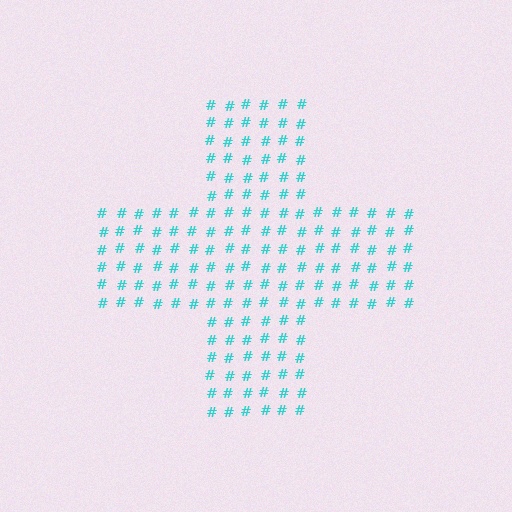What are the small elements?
The small elements are hash symbols.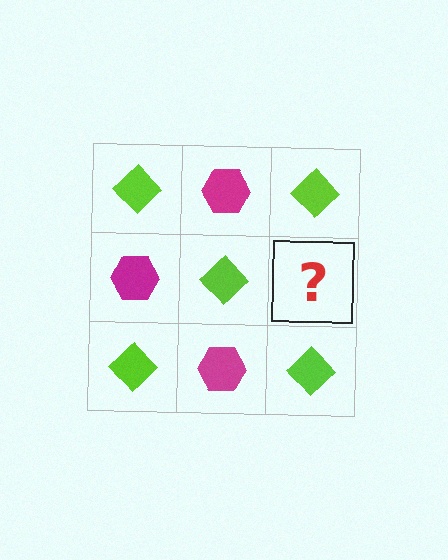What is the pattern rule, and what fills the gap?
The rule is that it alternates lime diamond and magenta hexagon in a checkerboard pattern. The gap should be filled with a magenta hexagon.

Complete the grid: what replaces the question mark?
The question mark should be replaced with a magenta hexagon.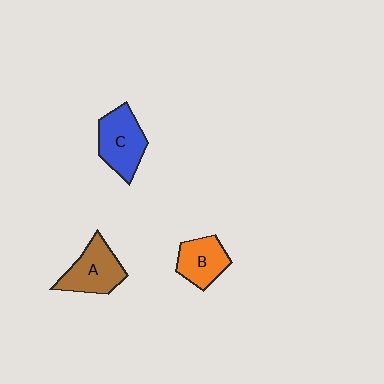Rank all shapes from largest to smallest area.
From largest to smallest: C (blue), A (brown), B (orange).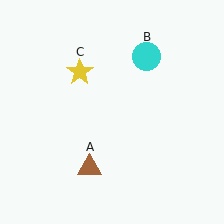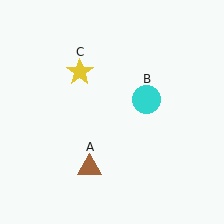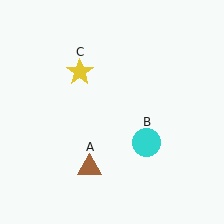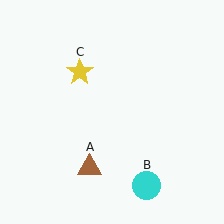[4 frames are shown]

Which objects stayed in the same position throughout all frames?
Brown triangle (object A) and yellow star (object C) remained stationary.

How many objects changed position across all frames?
1 object changed position: cyan circle (object B).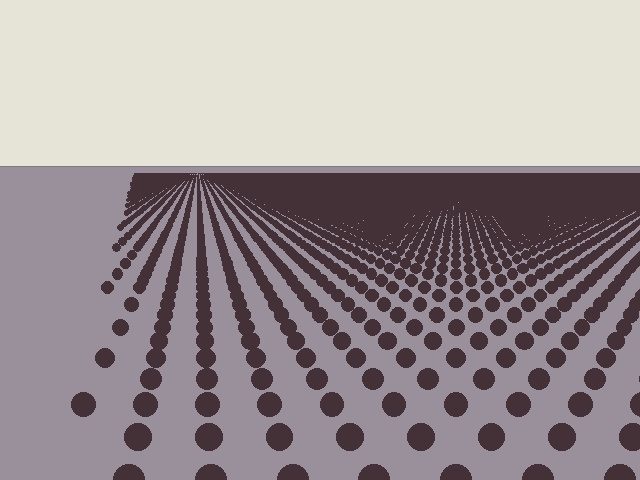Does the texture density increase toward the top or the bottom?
Density increases toward the top.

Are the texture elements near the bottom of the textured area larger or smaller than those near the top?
Larger. Near the bottom, elements are closer to the viewer and appear at a bigger on-screen size.